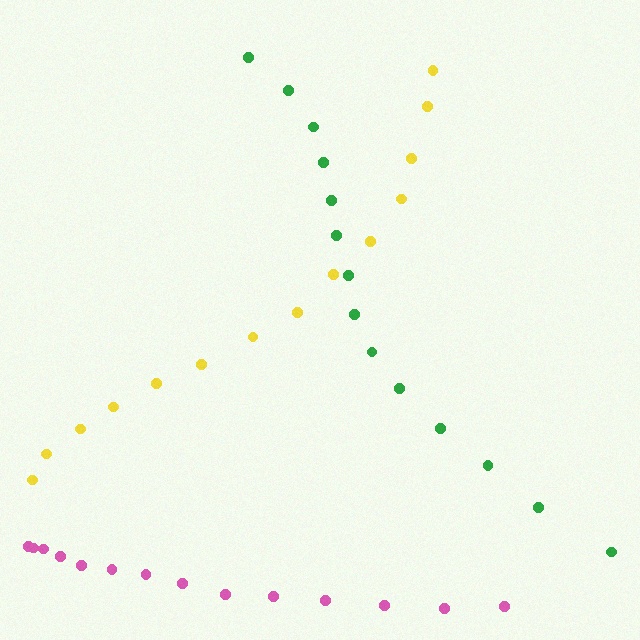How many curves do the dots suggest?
There are 3 distinct paths.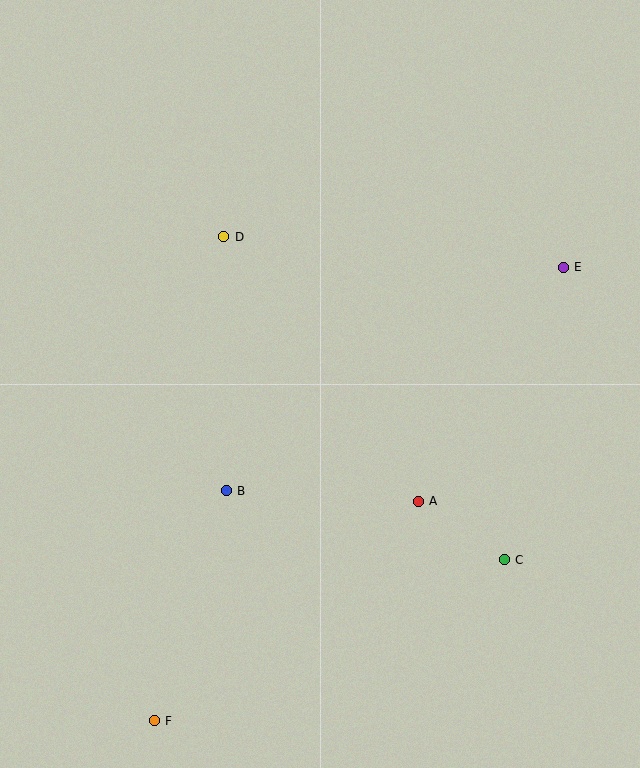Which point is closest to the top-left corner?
Point D is closest to the top-left corner.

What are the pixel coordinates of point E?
Point E is at (563, 267).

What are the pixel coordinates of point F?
Point F is at (154, 721).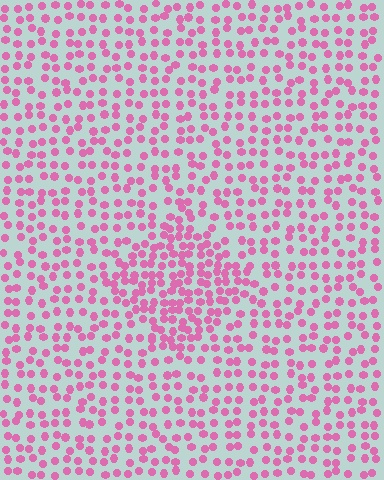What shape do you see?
I see a diamond.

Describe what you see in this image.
The image contains small pink elements arranged at two different densities. A diamond-shaped region is visible where the elements are more densely packed than the surrounding area.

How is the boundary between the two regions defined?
The boundary is defined by a change in element density (approximately 1.8x ratio). All elements are the same color, size, and shape.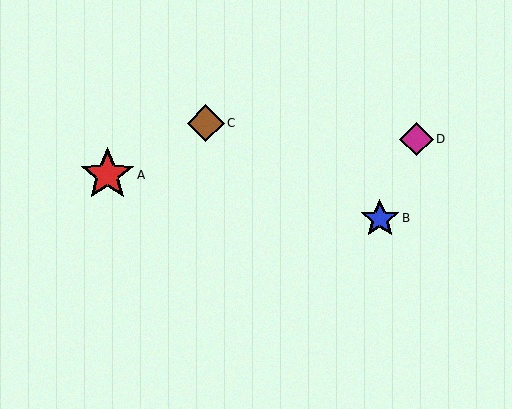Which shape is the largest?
The red star (labeled A) is the largest.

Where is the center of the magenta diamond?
The center of the magenta diamond is at (416, 139).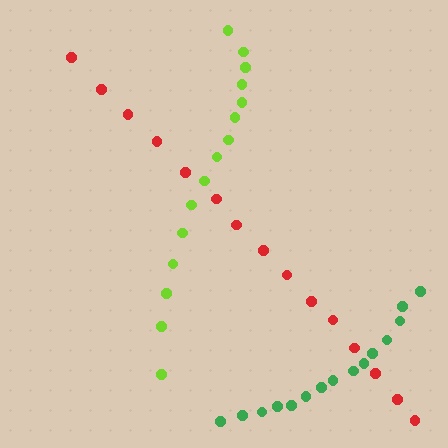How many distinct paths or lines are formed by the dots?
There are 3 distinct paths.